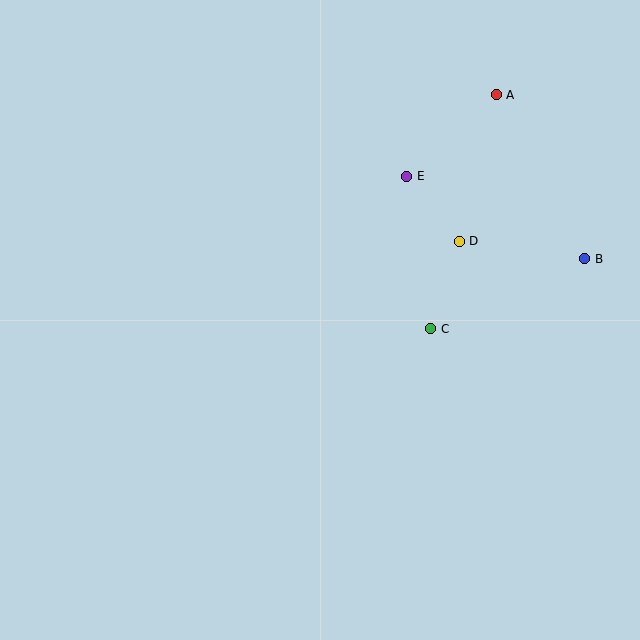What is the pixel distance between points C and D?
The distance between C and D is 92 pixels.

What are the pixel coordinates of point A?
Point A is at (496, 95).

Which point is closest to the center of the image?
Point C at (431, 329) is closest to the center.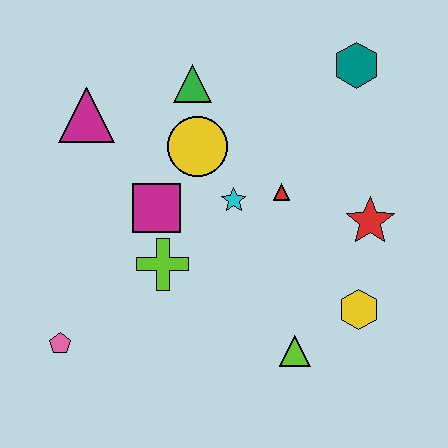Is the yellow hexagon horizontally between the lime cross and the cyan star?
No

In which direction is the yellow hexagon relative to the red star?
The yellow hexagon is below the red star.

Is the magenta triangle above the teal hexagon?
No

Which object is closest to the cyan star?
The red triangle is closest to the cyan star.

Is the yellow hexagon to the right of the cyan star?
Yes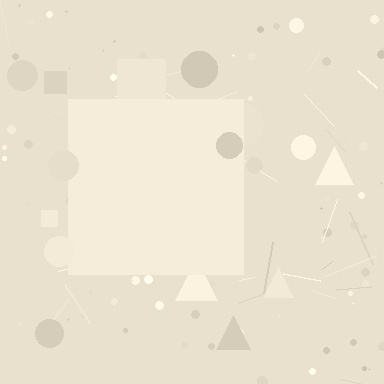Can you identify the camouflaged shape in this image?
The camouflaged shape is a square.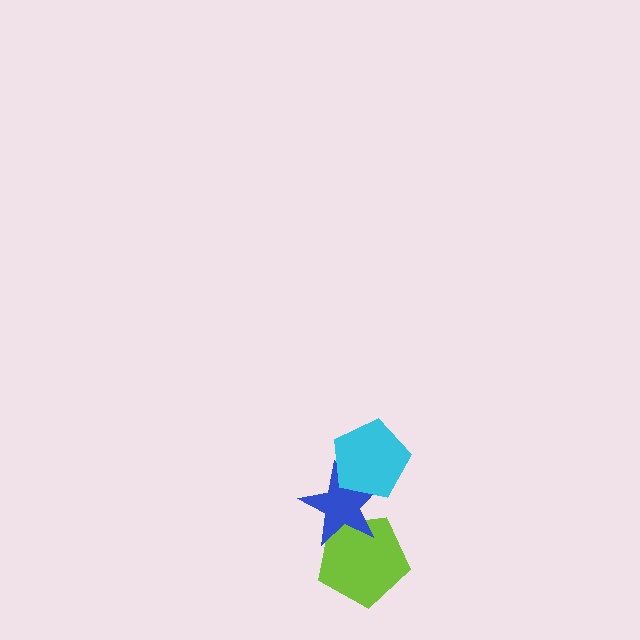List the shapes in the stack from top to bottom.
From top to bottom: the cyan pentagon, the blue star, the lime pentagon.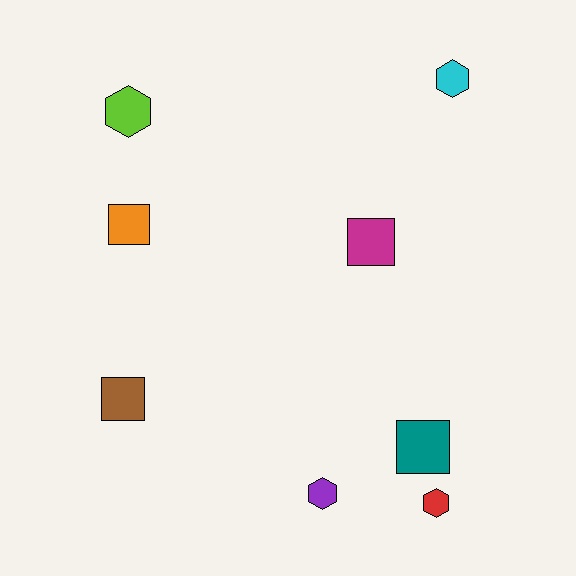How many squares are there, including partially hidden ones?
There are 4 squares.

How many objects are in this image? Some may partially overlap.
There are 8 objects.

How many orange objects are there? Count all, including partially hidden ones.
There is 1 orange object.